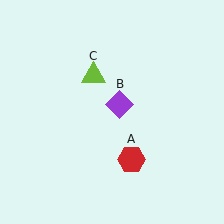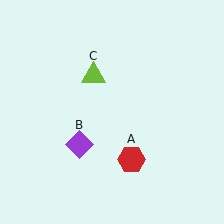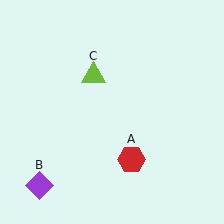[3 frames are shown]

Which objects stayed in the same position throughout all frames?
Red hexagon (object A) and lime triangle (object C) remained stationary.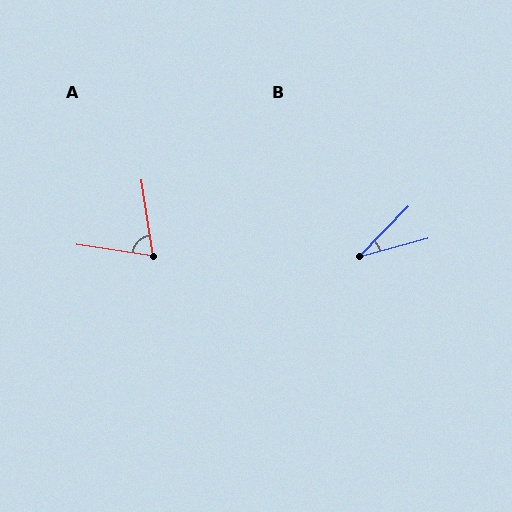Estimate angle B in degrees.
Approximately 30 degrees.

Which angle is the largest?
A, at approximately 73 degrees.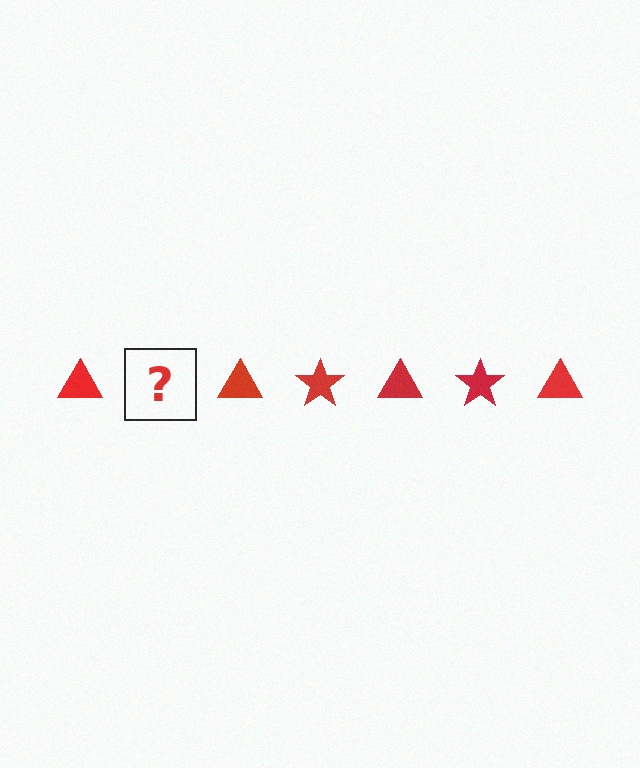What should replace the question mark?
The question mark should be replaced with a red star.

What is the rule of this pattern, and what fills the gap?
The rule is that the pattern cycles through triangle, star shapes in red. The gap should be filled with a red star.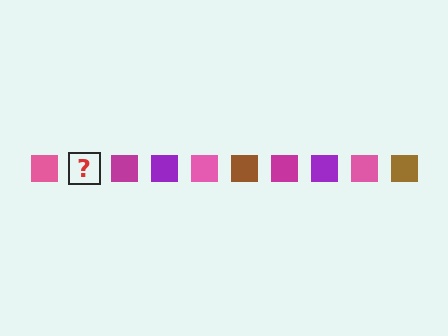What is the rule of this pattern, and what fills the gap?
The rule is that the pattern cycles through pink, brown, magenta, purple squares. The gap should be filled with a brown square.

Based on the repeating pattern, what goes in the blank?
The blank should be a brown square.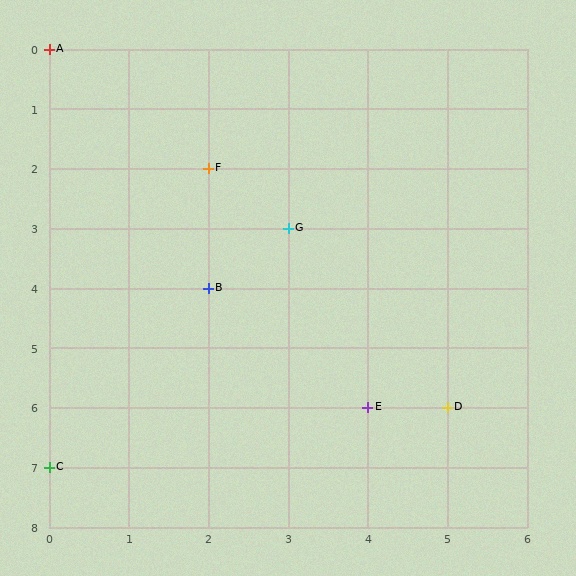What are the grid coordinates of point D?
Point D is at grid coordinates (5, 6).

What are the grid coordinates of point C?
Point C is at grid coordinates (0, 7).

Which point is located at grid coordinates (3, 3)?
Point G is at (3, 3).